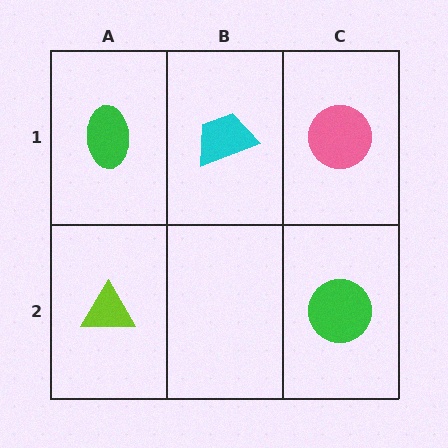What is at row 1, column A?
A green ellipse.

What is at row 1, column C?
A pink circle.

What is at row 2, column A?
A lime triangle.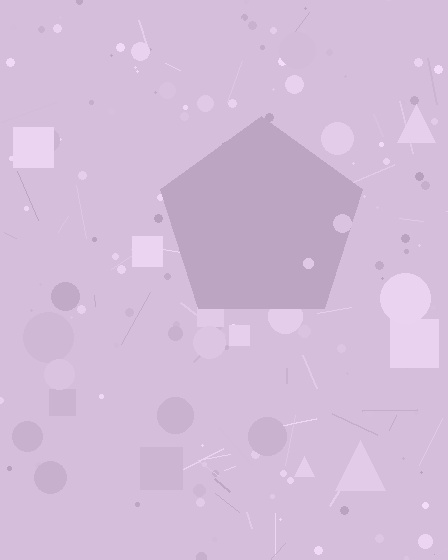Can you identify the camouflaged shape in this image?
The camouflaged shape is a pentagon.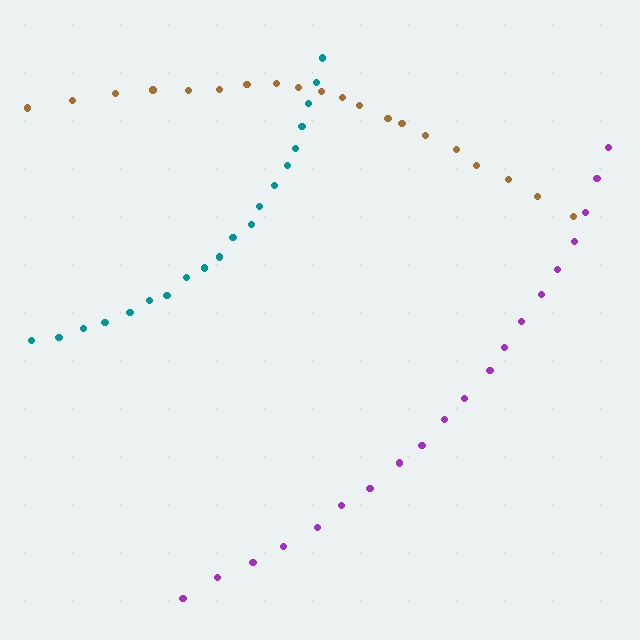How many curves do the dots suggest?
There are 3 distinct paths.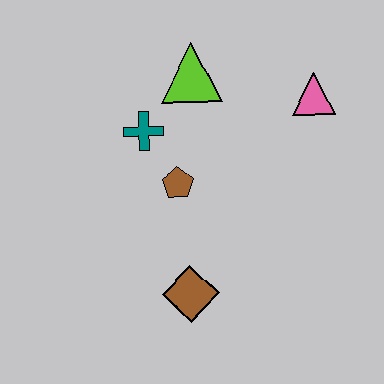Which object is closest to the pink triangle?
The lime triangle is closest to the pink triangle.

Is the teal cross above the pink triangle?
No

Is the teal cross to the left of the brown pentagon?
Yes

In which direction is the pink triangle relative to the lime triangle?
The pink triangle is to the right of the lime triangle.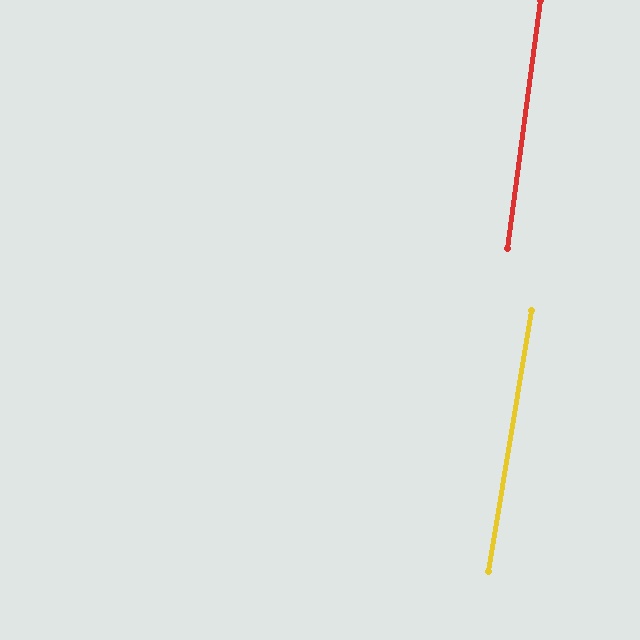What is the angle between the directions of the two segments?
Approximately 2 degrees.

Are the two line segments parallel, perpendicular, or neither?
Parallel — their directions differ by only 1.5°.